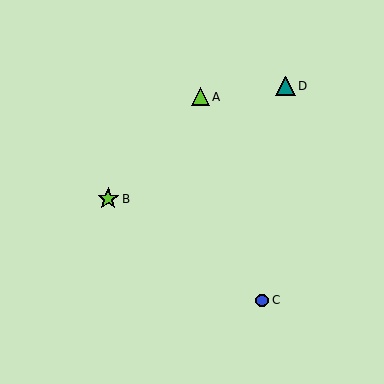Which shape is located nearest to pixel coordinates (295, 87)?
The teal triangle (labeled D) at (285, 86) is nearest to that location.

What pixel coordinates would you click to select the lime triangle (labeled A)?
Click at (200, 97) to select the lime triangle A.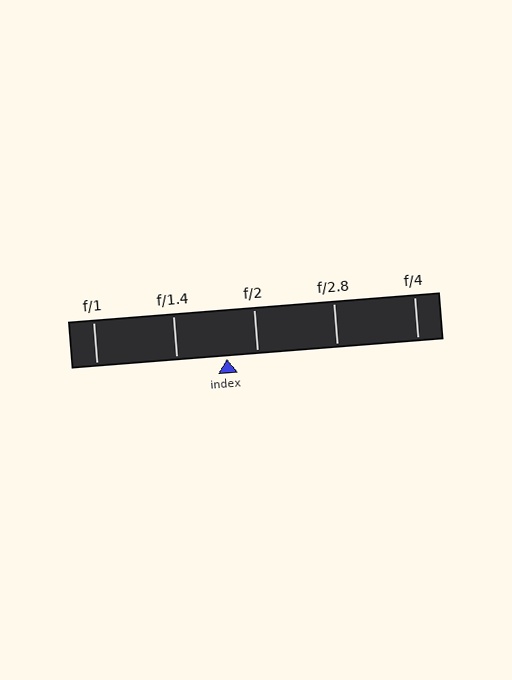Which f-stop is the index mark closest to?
The index mark is closest to f/2.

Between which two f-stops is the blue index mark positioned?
The index mark is between f/1.4 and f/2.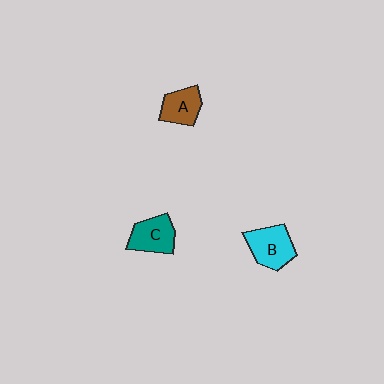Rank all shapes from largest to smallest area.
From largest to smallest: B (cyan), C (teal), A (brown).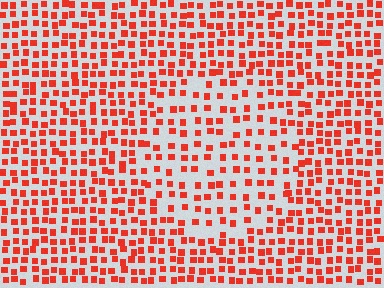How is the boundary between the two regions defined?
The boundary is defined by a change in element density (approximately 1.7x ratio). All elements are the same color, size, and shape.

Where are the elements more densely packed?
The elements are more densely packed outside the circle boundary.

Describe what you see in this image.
The image contains small red elements arranged at two different densities. A circle-shaped region is visible where the elements are less densely packed than the surrounding area.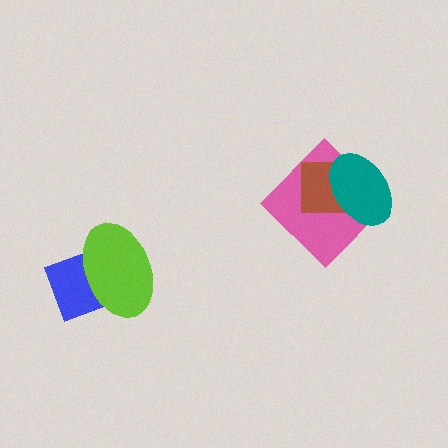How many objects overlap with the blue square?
1 object overlaps with the blue square.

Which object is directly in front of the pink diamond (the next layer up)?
The brown square is directly in front of the pink diamond.